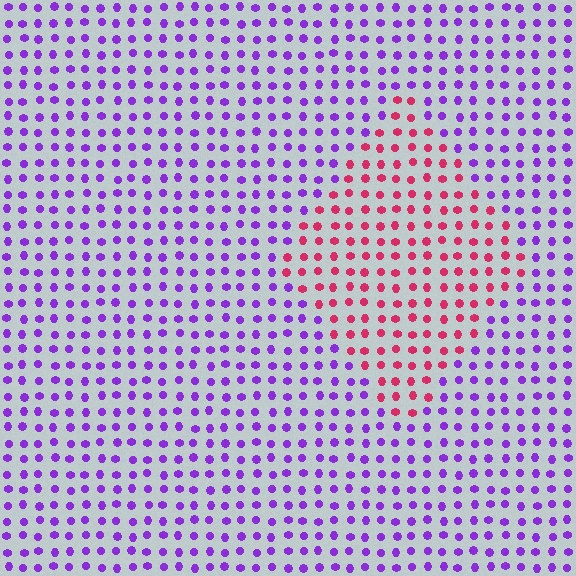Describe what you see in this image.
The image is filled with small purple elements in a uniform arrangement. A diamond-shaped region is visible where the elements are tinted to a slightly different hue, forming a subtle color boundary.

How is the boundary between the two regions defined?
The boundary is defined purely by a slight shift in hue (about 66 degrees). Spacing, size, and orientation are identical on both sides.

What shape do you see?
I see a diamond.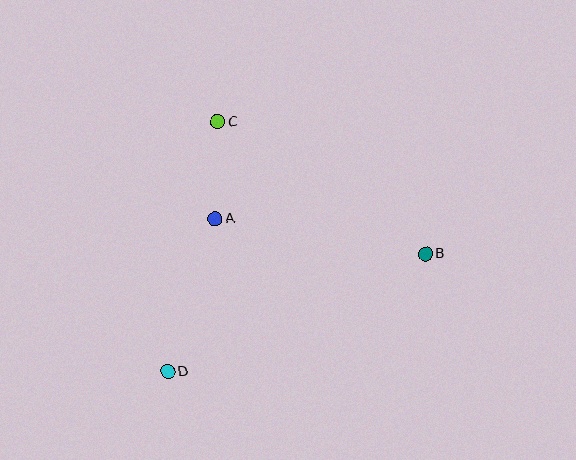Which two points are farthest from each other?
Points B and D are farthest from each other.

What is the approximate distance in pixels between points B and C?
The distance between B and C is approximately 246 pixels.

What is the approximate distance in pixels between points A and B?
The distance between A and B is approximately 213 pixels.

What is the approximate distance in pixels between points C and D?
The distance between C and D is approximately 255 pixels.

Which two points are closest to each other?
Points A and C are closest to each other.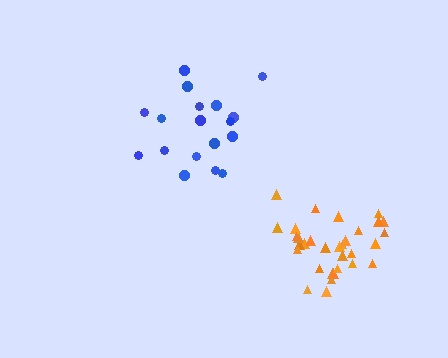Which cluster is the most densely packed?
Orange.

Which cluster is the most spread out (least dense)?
Blue.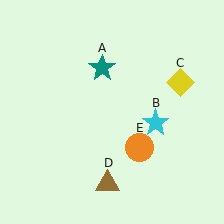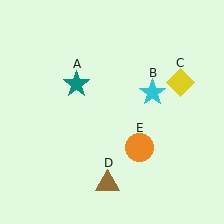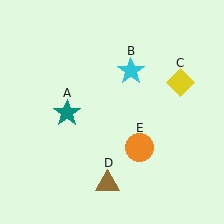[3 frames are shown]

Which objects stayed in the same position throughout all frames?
Yellow diamond (object C) and brown triangle (object D) and orange circle (object E) remained stationary.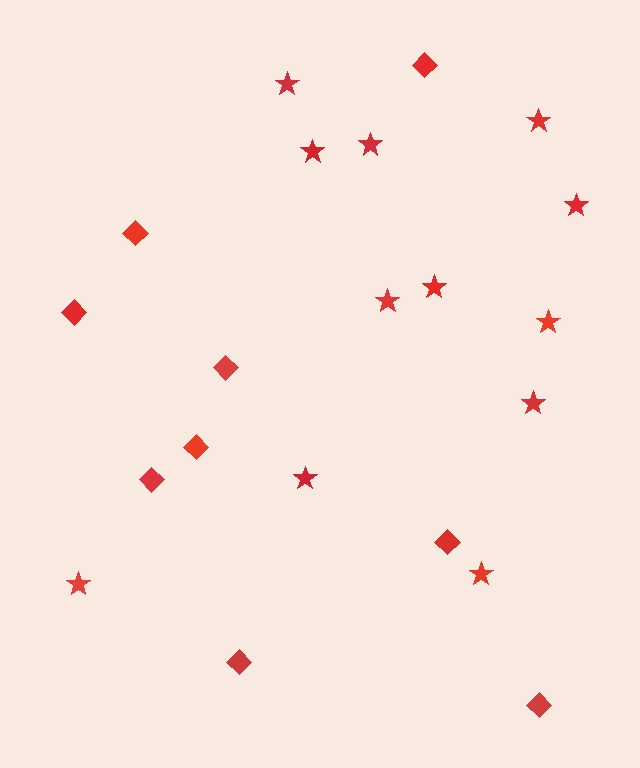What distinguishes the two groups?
There are 2 groups: one group of diamonds (9) and one group of stars (12).